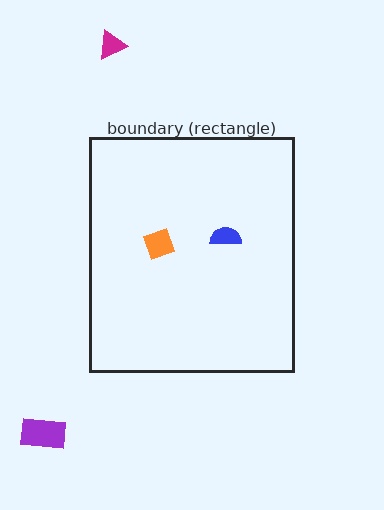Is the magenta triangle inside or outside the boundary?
Outside.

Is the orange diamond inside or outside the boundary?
Inside.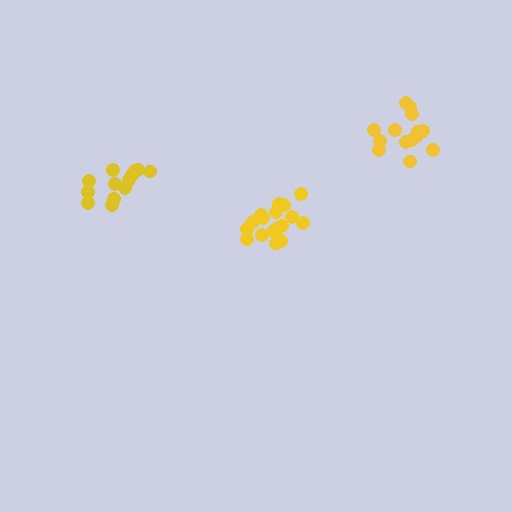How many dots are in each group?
Group 1: 14 dots, Group 2: 17 dots, Group 3: 14 dots (45 total).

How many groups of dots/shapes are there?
There are 3 groups.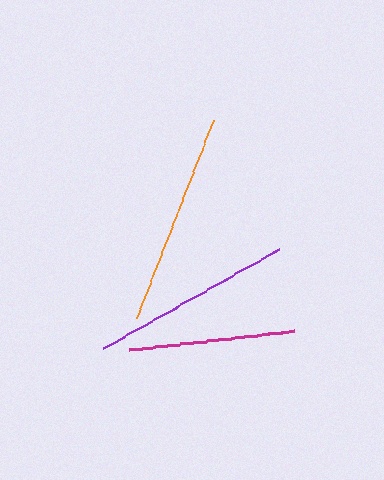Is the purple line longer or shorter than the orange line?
The orange line is longer than the purple line.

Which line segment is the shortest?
The magenta line is the shortest at approximately 167 pixels.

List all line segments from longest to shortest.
From longest to shortest: orange, purple, magenta.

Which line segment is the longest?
The orange line is the longest at approximately 212 pixels.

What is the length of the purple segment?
The purple segment is approximately 203 pixels long.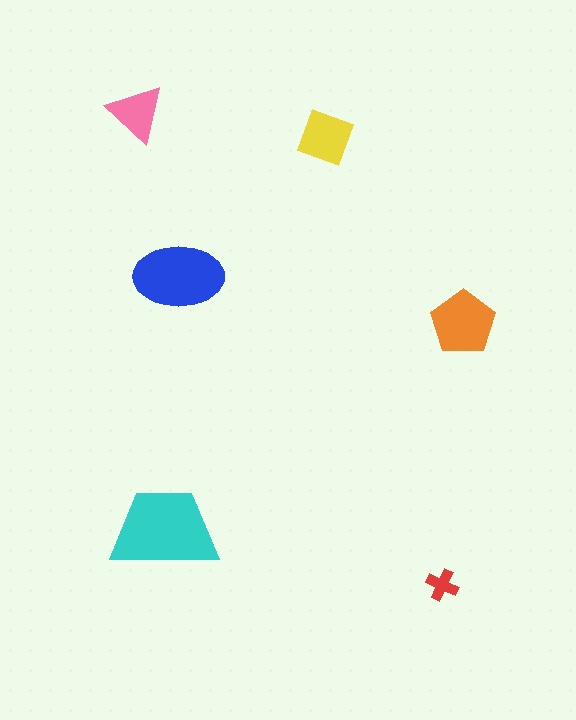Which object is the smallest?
The red cross.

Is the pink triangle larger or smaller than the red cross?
Larger.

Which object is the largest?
The cyan trapezoid.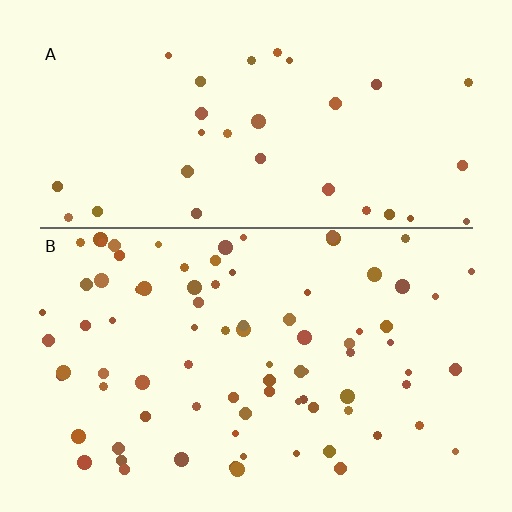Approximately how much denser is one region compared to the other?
Approximately 2.5× — region B over region A.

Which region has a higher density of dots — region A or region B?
B (the bottom).